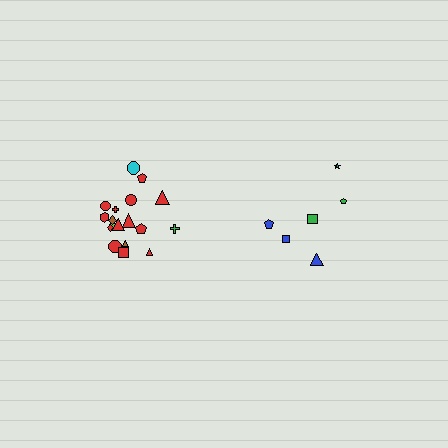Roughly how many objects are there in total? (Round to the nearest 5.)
Roughly 25 objects in total.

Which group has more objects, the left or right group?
The left group.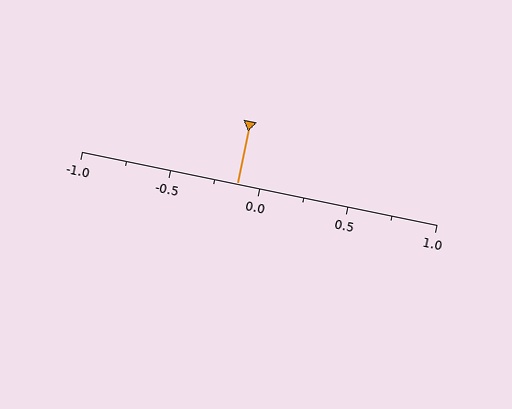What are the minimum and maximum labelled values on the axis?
The axis runs from -1.0 to 1.0.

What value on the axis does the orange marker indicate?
The marker indicates approximately -0.12.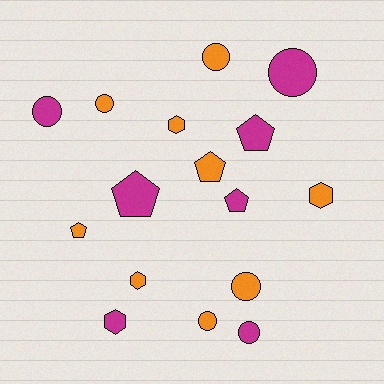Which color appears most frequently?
Orange, with 9 objects.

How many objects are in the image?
There are 16 objects.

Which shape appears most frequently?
Circle, with 7 objects.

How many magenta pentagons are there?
There are 3 magenta pentagons.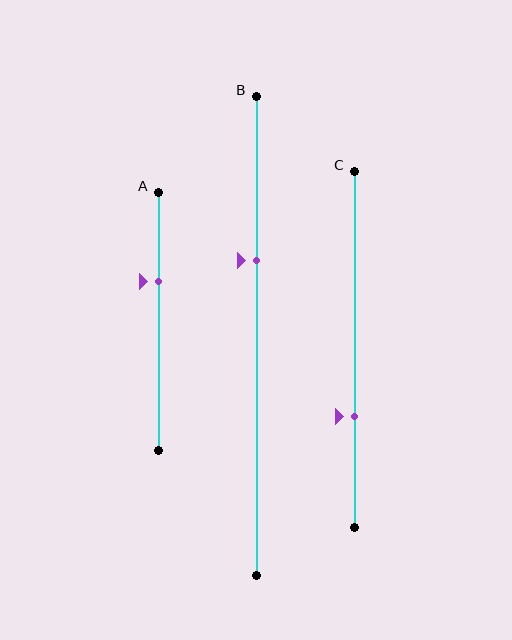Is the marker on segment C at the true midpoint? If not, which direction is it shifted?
No, the marker on segment C is shifted downward by about 19% of the segment length.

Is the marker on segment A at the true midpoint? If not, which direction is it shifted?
No, the marker on segment A is shifted upward by about 16% of the segment length.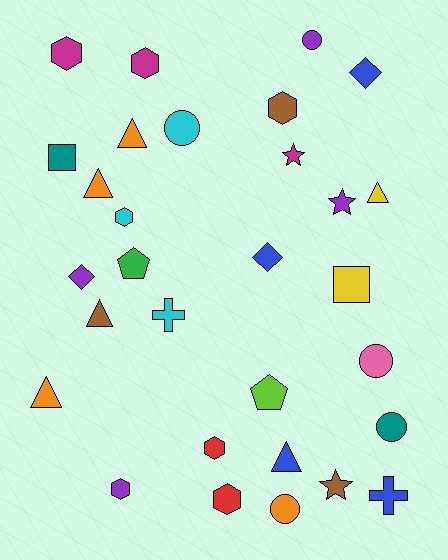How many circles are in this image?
There are 5 circles.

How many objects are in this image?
There are 30 objects.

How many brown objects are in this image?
There are 3 brown objects.